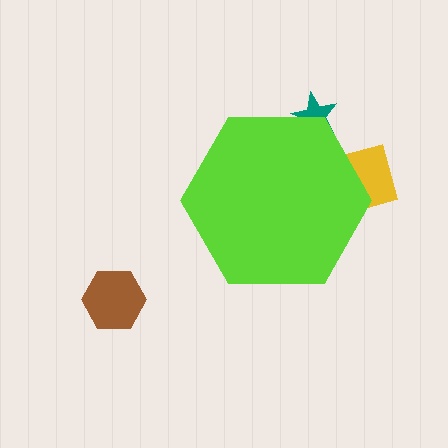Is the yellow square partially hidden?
Yes, the yellow square is partially hidden behind the lime hexagon.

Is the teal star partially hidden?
Yes, the teal star is partially hidden behind the lime hexagon.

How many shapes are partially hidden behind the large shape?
2 shapes are partially hidden.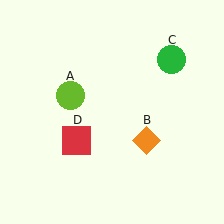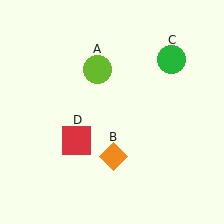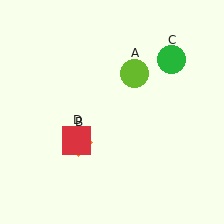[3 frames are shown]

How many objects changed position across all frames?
2 objects changed position: lime circle (object A), orange diamond (object B).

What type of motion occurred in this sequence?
The lime circle (object A), orange diamond (object B) rotated clockwise around the center of the scene.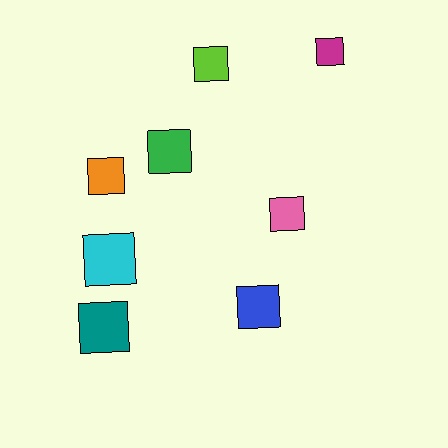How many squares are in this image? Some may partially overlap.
There are 8 squares.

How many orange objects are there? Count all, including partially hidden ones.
There is 1 orange object.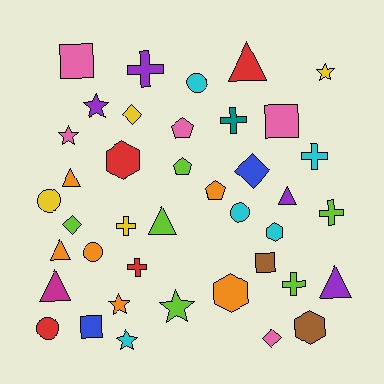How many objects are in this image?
There are 40 objects.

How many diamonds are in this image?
There are 4 diamonds.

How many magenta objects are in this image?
There is 1 magenta object.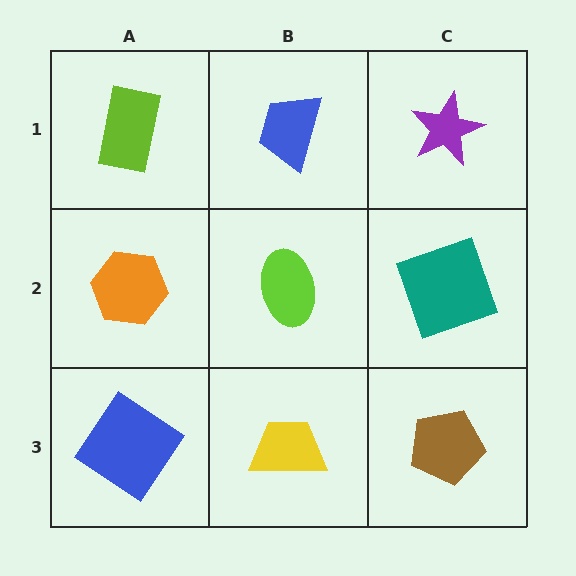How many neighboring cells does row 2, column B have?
4.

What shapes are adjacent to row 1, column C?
A teal square (row 2, column C), a blue trapezoid (row 1, column B).